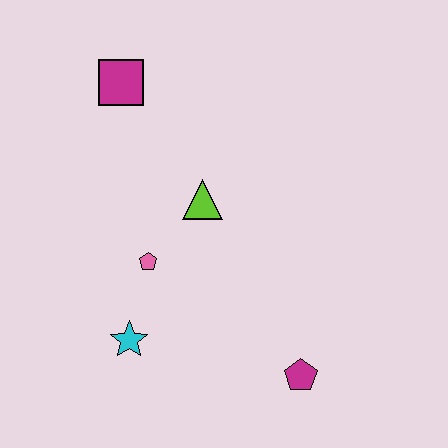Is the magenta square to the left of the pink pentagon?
Yes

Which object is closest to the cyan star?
The pink pentagon is closest to the cyan star.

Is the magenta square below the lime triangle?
No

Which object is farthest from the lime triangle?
The magenta pentagon is farthest from the lime triangle.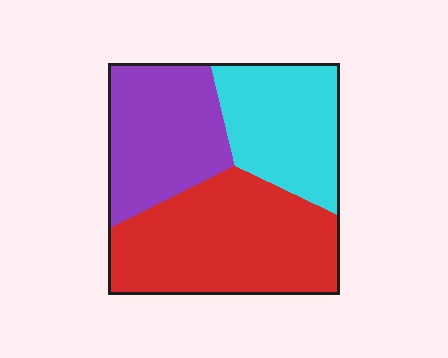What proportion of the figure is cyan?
Cyan takes up about one quarter (1/4) of the figure.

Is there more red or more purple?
Red.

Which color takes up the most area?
Red, at roughly 45%.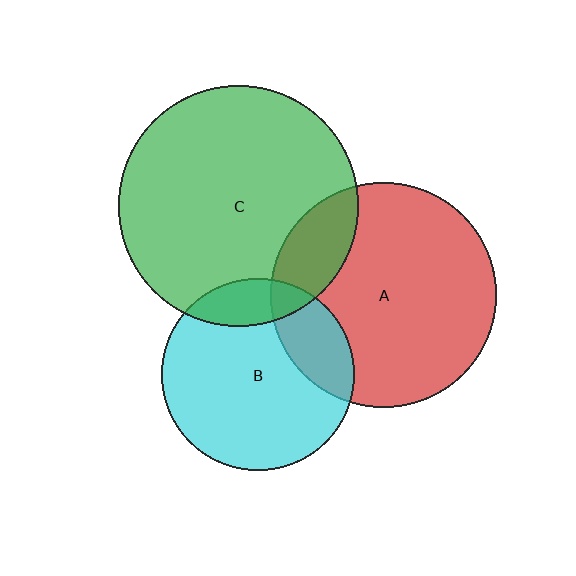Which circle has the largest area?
Circle C (green).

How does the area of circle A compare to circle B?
Approximately 1.4 times.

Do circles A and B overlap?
Yes.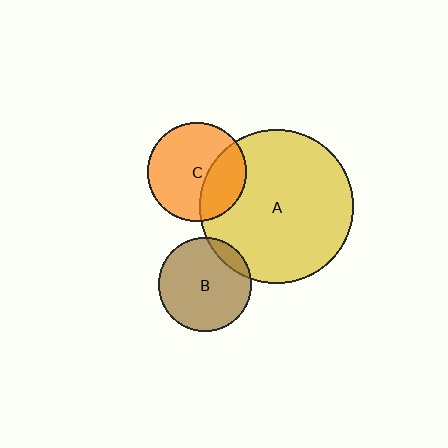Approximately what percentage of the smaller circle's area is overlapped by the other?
Approximately 10%.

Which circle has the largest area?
Circle A (yellow).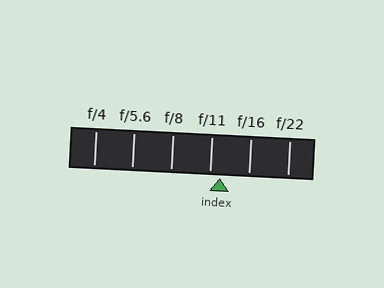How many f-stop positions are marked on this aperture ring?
There are 6 f-stop positions marked.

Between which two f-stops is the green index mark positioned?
The index mark is between f/11 and f/16.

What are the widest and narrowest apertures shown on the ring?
The widest aperture shown is f/4 and the narrowest is f/22.